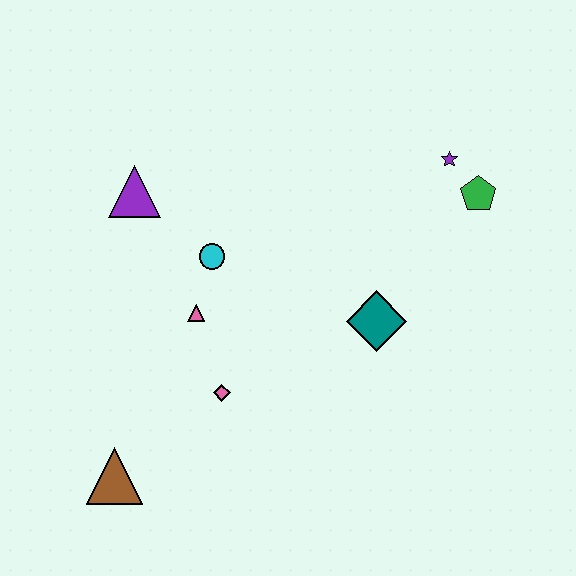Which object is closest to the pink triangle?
The cyan circle is closest to the pink triangle.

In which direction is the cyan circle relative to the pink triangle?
The cyan circle is above the pink triangle.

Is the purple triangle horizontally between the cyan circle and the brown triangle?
Yes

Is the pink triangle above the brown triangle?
Yes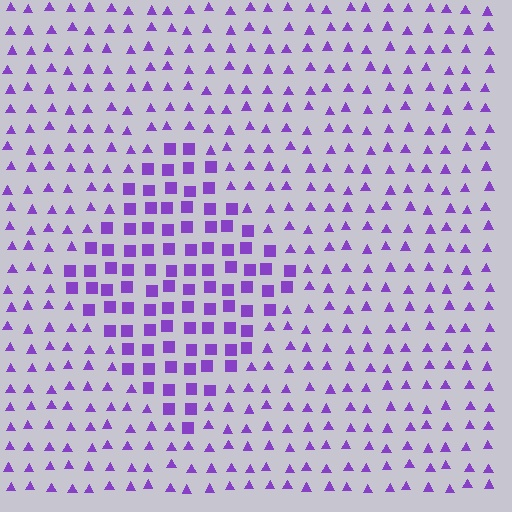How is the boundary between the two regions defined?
The boundary is defined by a change in element shape: squares inside vs. triangles outside. All elements share the same color and spacing.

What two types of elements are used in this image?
The image uses squares inside the diamond region and triangles outside it.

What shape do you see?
I see a diamond.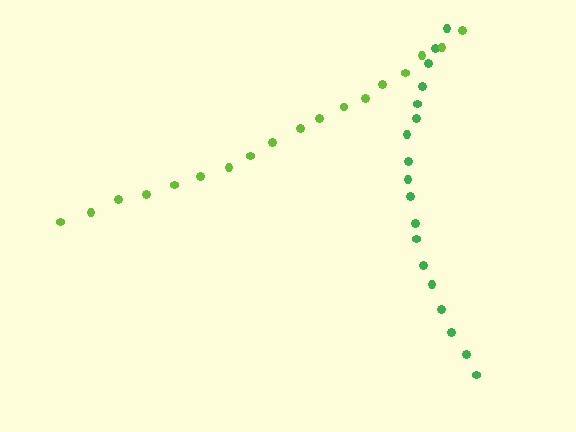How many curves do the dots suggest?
There are 2 distinct paths.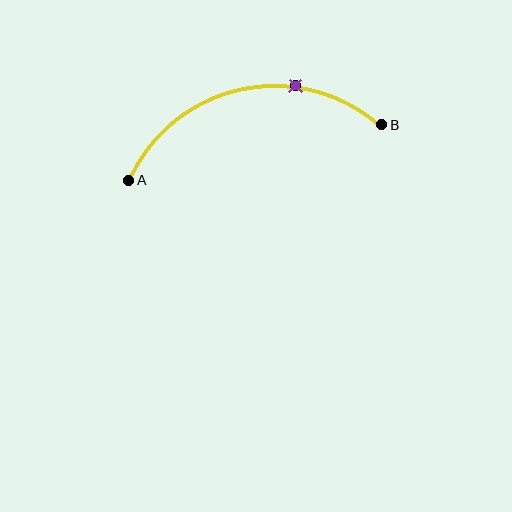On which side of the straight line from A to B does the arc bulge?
The arc bulges above the straight line connecting A and B.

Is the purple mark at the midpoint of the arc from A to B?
No. The purple mark lies on the arc but is closer to endpoint B. The arc midpoint would be at the point on the curve equidistant along the arc from both A and B.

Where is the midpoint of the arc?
The arc midpoint is the point on the curve farthest from the straight line joining A and B. It sits above that line.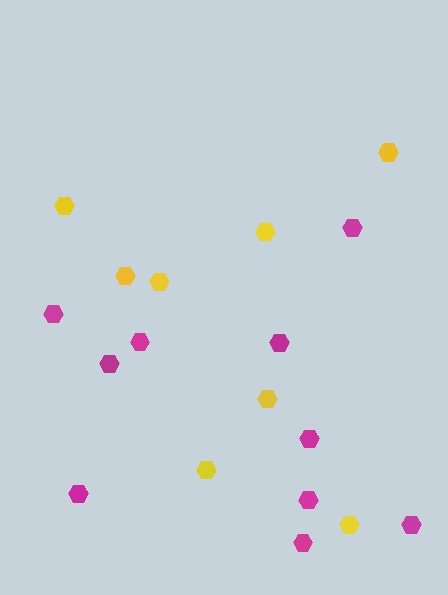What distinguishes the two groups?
There are 2 groups: one group of yellow hexagons (8) and one group of magenta hexagons (10).